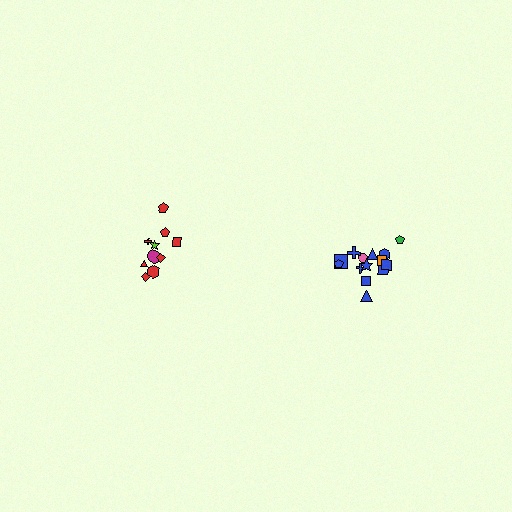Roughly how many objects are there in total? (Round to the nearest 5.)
Roughly 25 objects in total.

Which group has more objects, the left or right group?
The right group.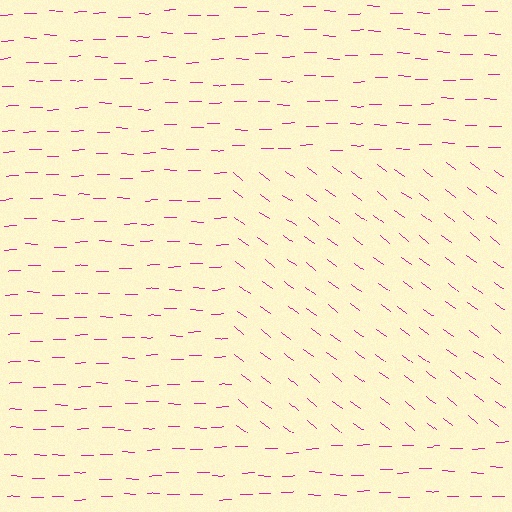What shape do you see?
I see a rectangle.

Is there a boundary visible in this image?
Yes, there is a texture boundary formed by a change in line orientation.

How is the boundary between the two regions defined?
The boundary is defined purely by a change in line orientation (approximately 36 degrees difference). All lines are the same color and thickness.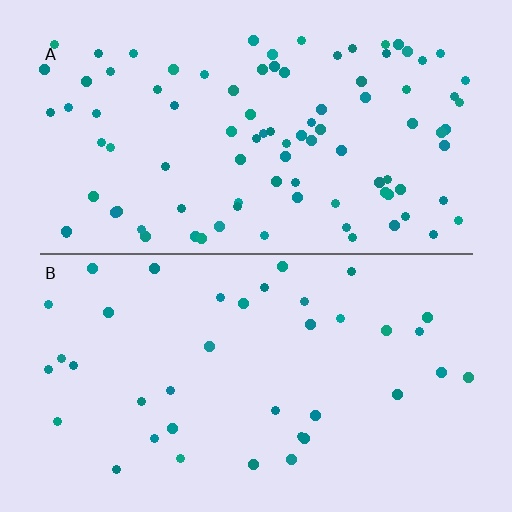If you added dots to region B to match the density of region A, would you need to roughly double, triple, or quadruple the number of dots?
Approximately double.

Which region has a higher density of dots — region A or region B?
A (the top).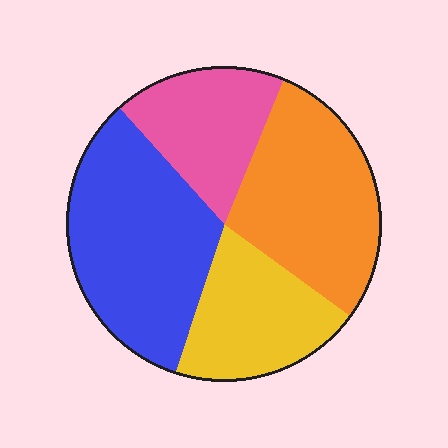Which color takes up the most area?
Blue, at roughly 35%.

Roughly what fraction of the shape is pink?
Pink covers roughly 20% of the shape.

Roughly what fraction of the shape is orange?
Orange covers roughly 30% of the shape.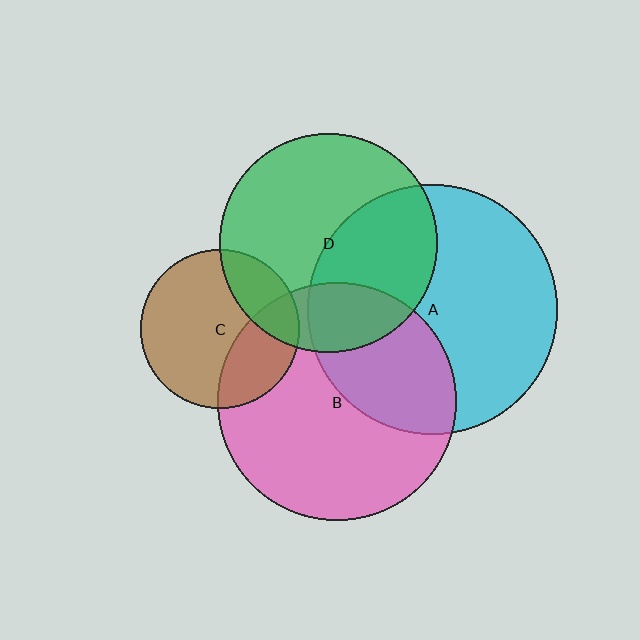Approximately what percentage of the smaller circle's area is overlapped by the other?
Approximately 35%.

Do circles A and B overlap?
Yes.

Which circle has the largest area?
Circle A (cyan).